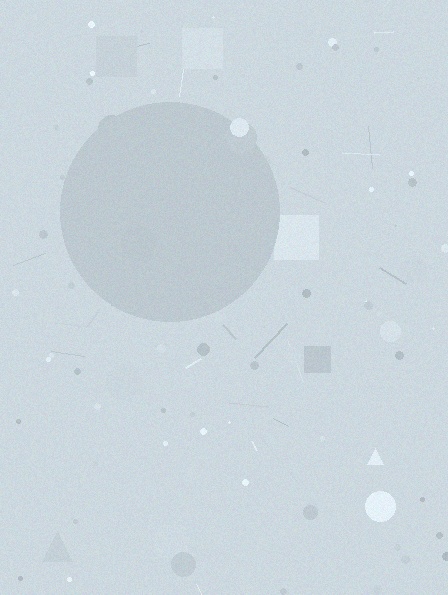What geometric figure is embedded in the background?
A circle is embedded in the background.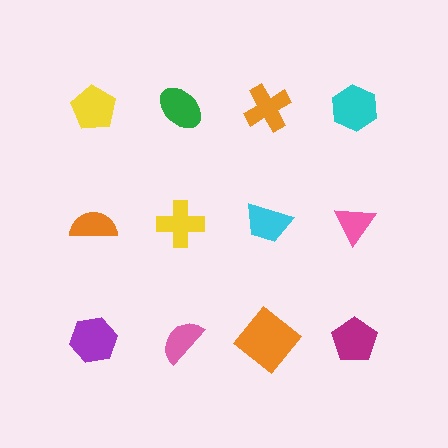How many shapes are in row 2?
4 shapes.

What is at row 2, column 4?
A pink triangle.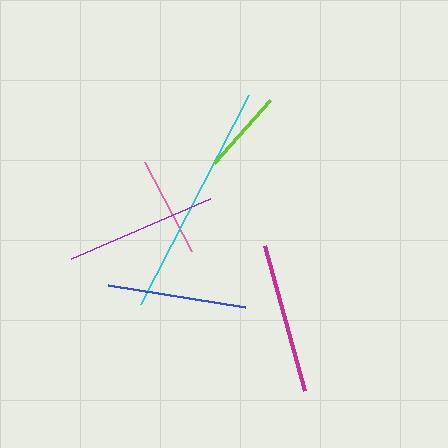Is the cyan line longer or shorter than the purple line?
The cyan line is longer than the purple line.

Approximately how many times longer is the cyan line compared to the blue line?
The cyan line is approximately 1.7 times the length of the blue line.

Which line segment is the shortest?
The lime line is the shortest at approximately 84 pixels.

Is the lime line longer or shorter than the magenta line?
The magenta line is longer than the lime line.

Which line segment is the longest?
The cyan line is the longest at approximately 236 pixels.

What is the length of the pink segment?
The pink segment is approximately 100 pixels long.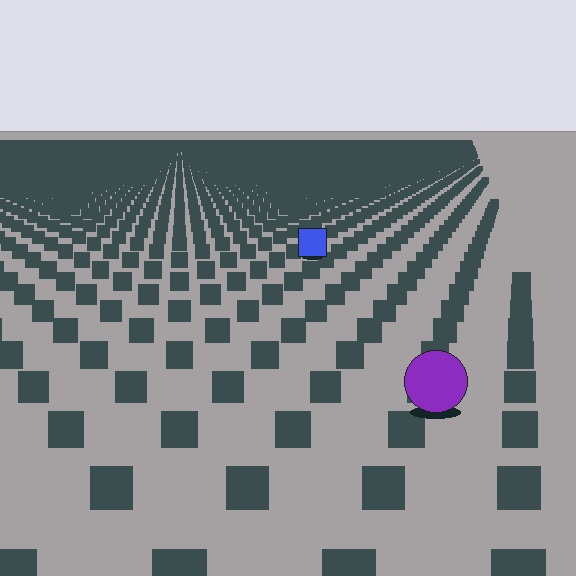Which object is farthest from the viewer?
The blue square is farthest from the viewer. It appears smaller and the ground texture around it is denser.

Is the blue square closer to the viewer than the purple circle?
No. The purple circle is closer — you can tell from the texture gradient: the ground texture is coarser near it.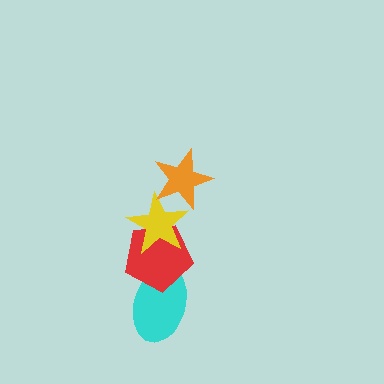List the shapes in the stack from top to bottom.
From top to bottom: the orange star, the yellow star, the red pentagon, the cyan ellipse.